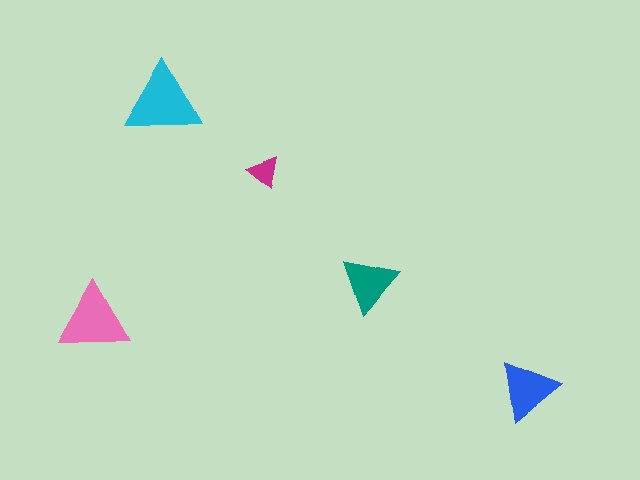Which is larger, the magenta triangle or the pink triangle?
The pink one.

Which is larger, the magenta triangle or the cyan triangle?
The cyan one.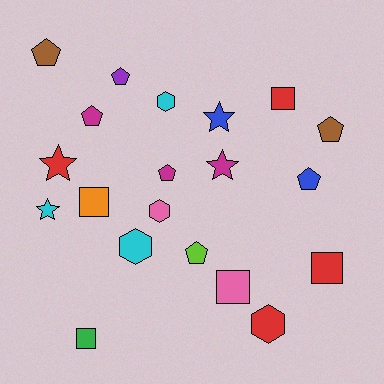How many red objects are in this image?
There are 4 red objects.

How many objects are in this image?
There are 20 objects.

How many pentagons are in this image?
There are 7 pentagons.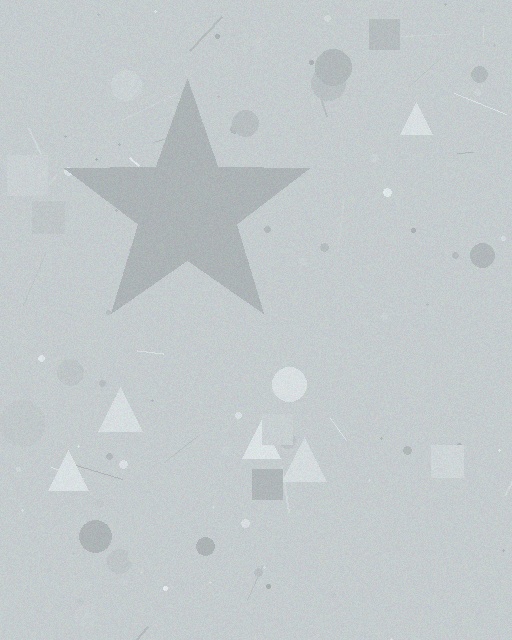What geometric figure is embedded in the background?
A star is embedded in the background.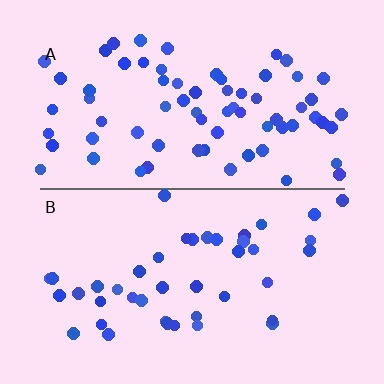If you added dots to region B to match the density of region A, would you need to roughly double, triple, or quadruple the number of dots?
Approximately double.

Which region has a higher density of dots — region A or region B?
A (the top).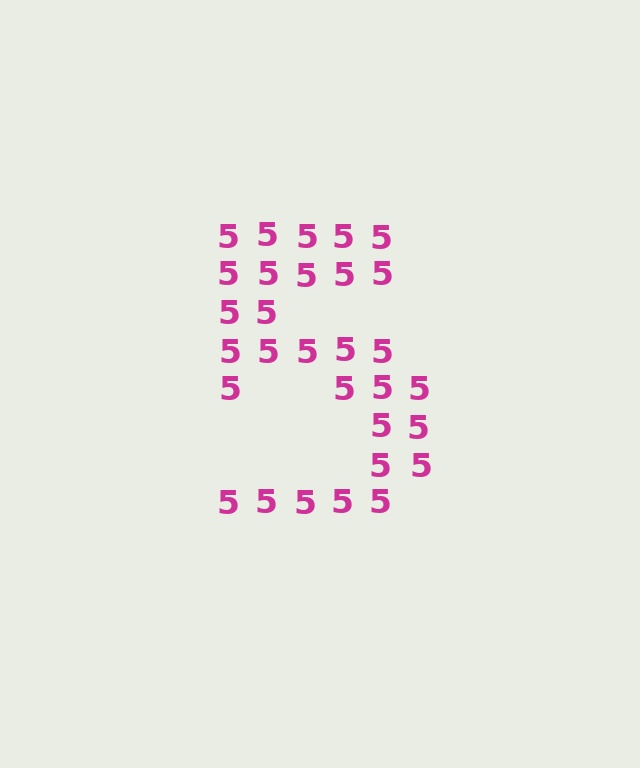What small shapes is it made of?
It is made of small digit 5's.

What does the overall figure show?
The overall figure shows the digit 5.